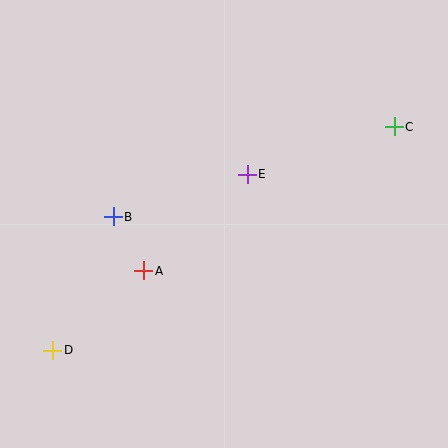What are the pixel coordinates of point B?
Point B is at (113, 217).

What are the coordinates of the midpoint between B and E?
The midpoint between B and E is at (180, 195).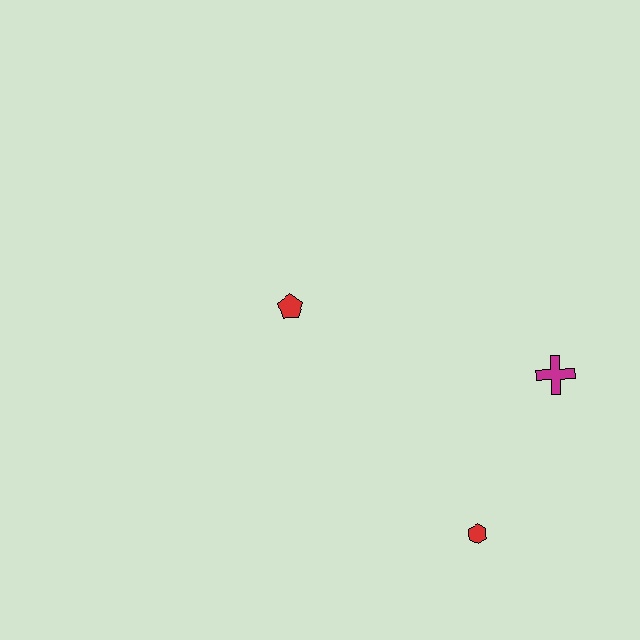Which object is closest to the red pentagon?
The magenta cross is closest to the red pentagon.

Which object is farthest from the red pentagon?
The red hexagon is farthest from the red pentagon.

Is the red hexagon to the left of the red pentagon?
No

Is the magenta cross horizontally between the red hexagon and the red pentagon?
No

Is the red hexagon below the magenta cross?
Yes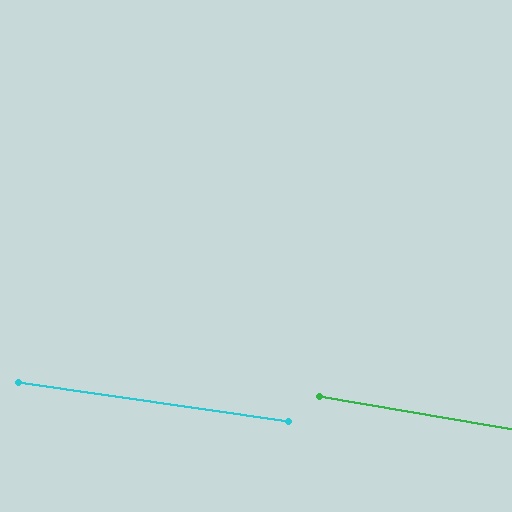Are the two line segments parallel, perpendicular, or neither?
Parallel — their directions differ by only 1.4°.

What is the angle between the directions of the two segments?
Approximately 1 degree.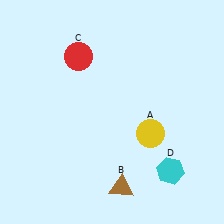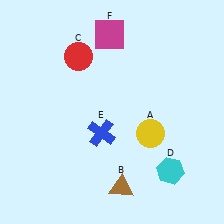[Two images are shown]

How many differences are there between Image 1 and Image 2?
There are 2 differences between the two images.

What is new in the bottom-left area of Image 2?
A blue cross (E) was added in the bottom-left area of Image 2.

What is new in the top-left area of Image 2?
A magenta square (F) was added in the top-left area of Image 2.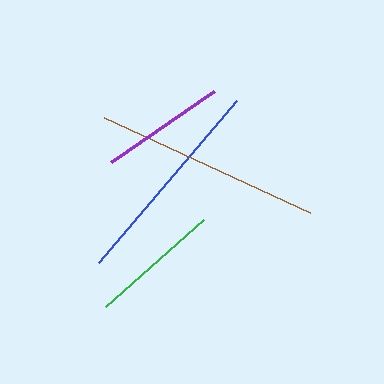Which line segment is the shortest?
The purple line is the shortest at approximately 125 pixels.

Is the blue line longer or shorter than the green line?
The blue line is longer than the green line.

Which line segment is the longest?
The brown line is the longest at approximately 227 pixels.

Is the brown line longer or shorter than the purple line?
The brown line is longer than the purple line.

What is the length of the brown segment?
The brown segment is approximately 227 pixels long.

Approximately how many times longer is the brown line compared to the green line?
The brown line is approximately 1.7 times the length of the green line.